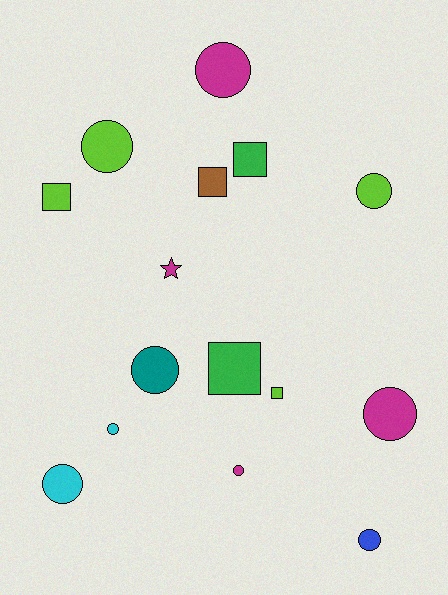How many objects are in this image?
There are 15 objects.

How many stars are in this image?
There is 1 star.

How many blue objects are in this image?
There is 1 blue object.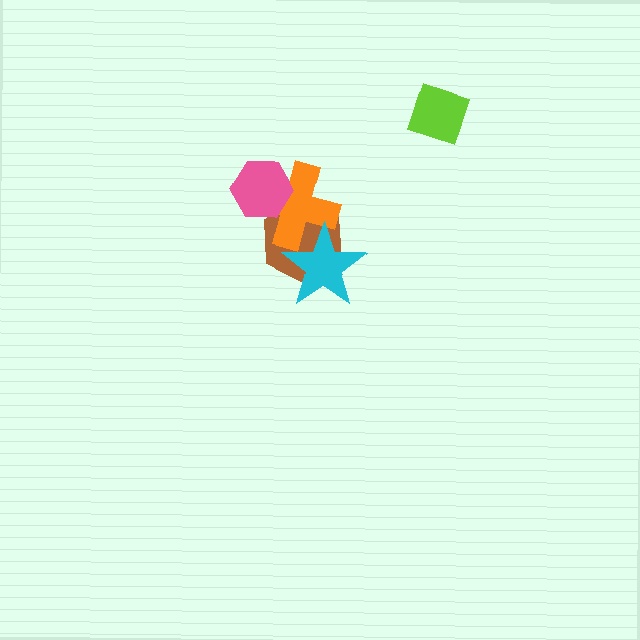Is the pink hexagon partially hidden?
No, no other shape covers it.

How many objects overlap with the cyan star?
2 objects overlap with the cyan star.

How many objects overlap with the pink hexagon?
2 objects overlap with the pink hexagon.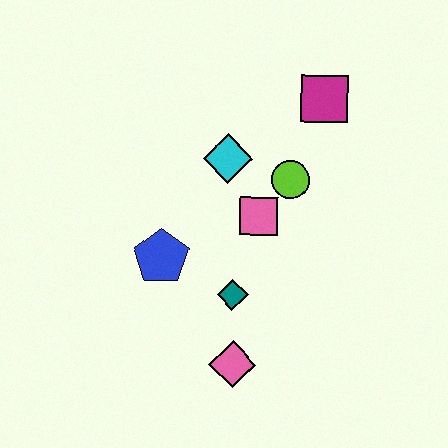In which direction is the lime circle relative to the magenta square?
The lime circle is below the magenta square.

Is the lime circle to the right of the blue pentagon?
Yes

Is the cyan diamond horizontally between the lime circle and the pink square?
No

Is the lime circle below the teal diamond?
No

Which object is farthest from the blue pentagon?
The magenta square is farthest from the blue pentagon.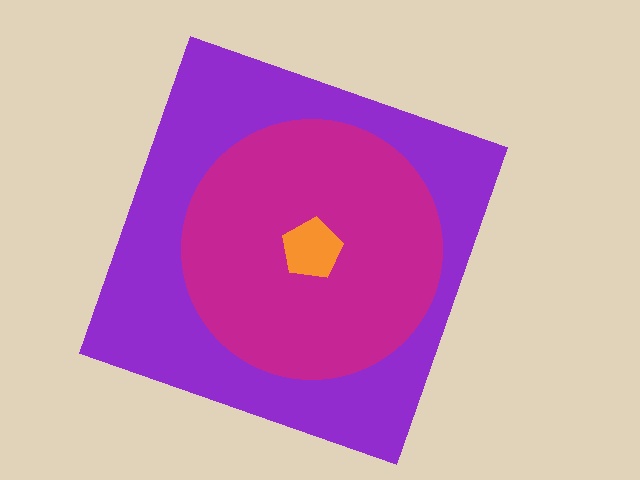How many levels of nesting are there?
3.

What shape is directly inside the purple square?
The magenta circle.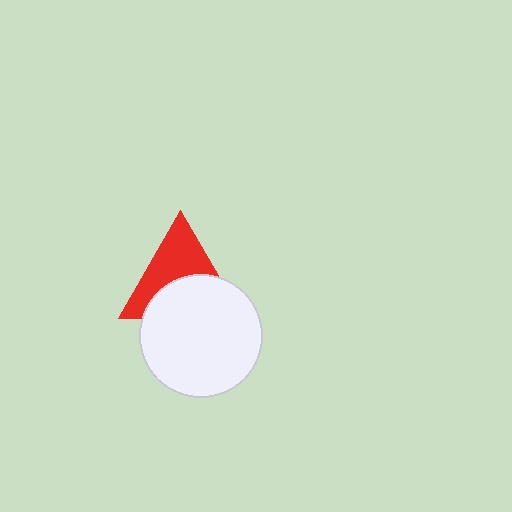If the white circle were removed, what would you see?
You would see the complete red triangle.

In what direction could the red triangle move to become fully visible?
The red triangle could move up. That would shift it out from behind the white circle entirely.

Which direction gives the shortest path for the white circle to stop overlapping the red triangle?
Moving down gives the shortest separation.